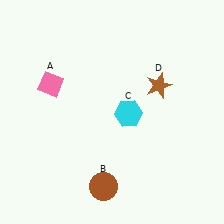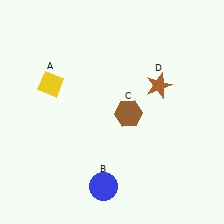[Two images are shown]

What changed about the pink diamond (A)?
In Image 1, A is pink. In Image 2, it changed to yellow.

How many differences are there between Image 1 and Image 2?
There are 3 differences between the two images.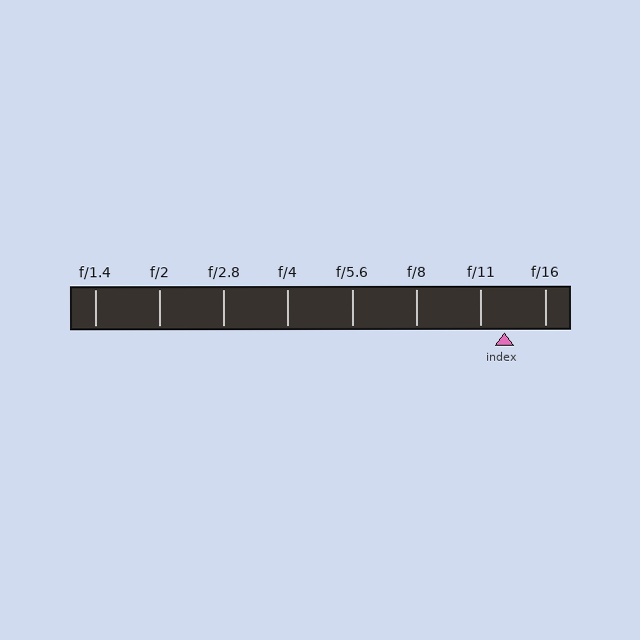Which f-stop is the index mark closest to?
The index mark is closest to f/11.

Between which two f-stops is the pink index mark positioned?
The index mark is between f/11 and f/16.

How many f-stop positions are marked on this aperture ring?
There are 8 f-stop positions marked.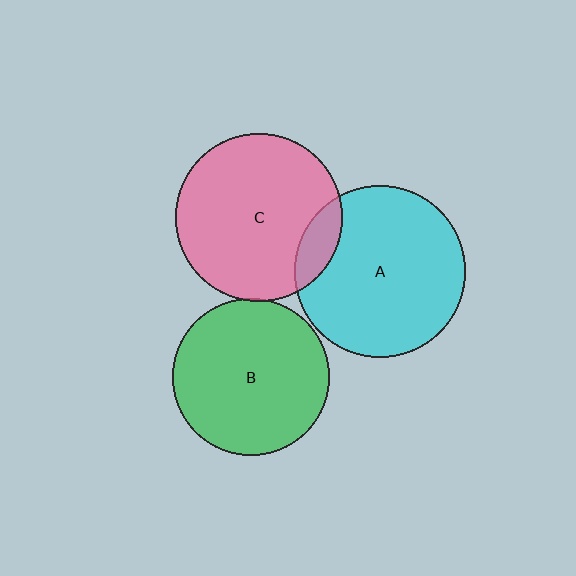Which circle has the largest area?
Circle A (cyan).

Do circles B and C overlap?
Yes.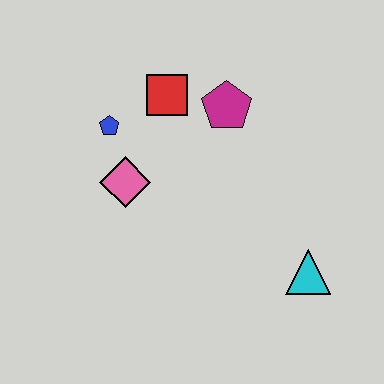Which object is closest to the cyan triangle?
The magenta pentagon is closest to the cyan triangle.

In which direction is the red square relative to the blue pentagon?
The red square is to the right of the blue pentagon.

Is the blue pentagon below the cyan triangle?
No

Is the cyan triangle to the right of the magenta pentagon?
Yes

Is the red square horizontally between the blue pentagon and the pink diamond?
No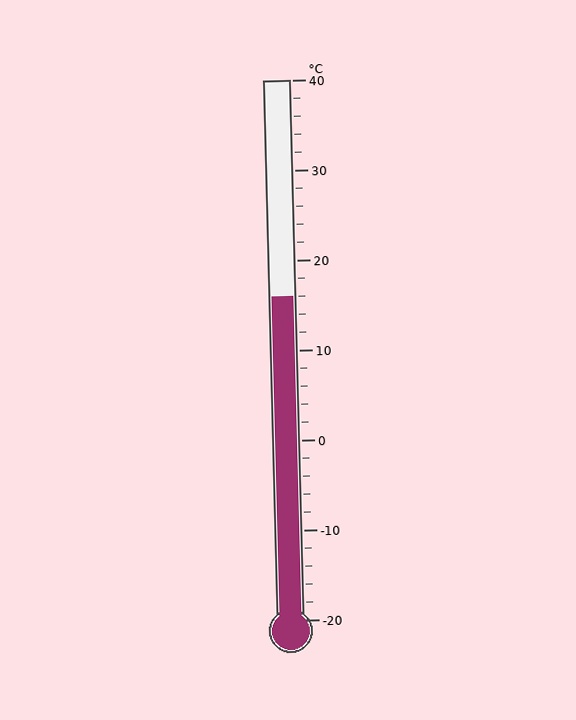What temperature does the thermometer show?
The thermometer shows approximately 16°C.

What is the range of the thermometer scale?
The thermometer scale ranges from -20°C to 40°C.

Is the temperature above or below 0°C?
The temperature is above 0°C.